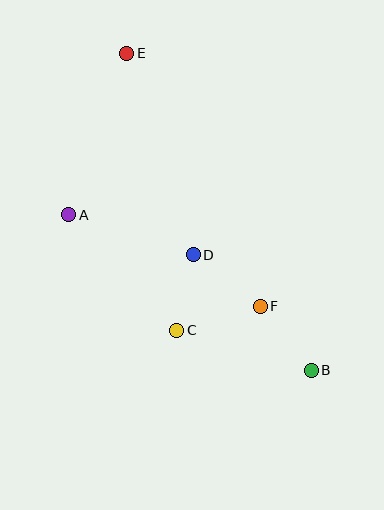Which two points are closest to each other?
Points C and D are closest to each other.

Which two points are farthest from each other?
Points B and E are farthest from each other.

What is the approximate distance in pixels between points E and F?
The distance between E and F is approximately 286 pixels.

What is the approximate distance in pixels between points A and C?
The distance between A and C is approximately 158 pixels.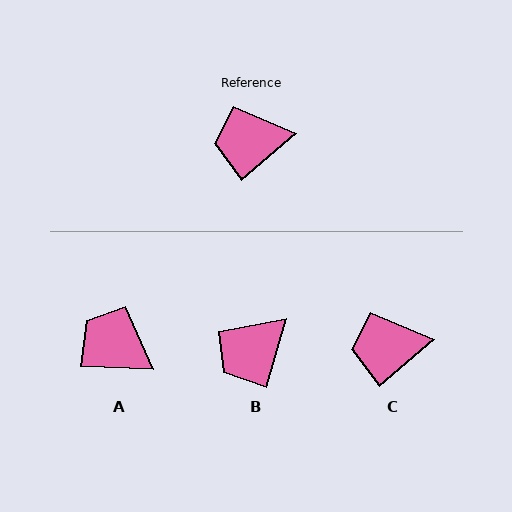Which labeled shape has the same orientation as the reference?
C.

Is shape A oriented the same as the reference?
No, it is off by about 43 degrees.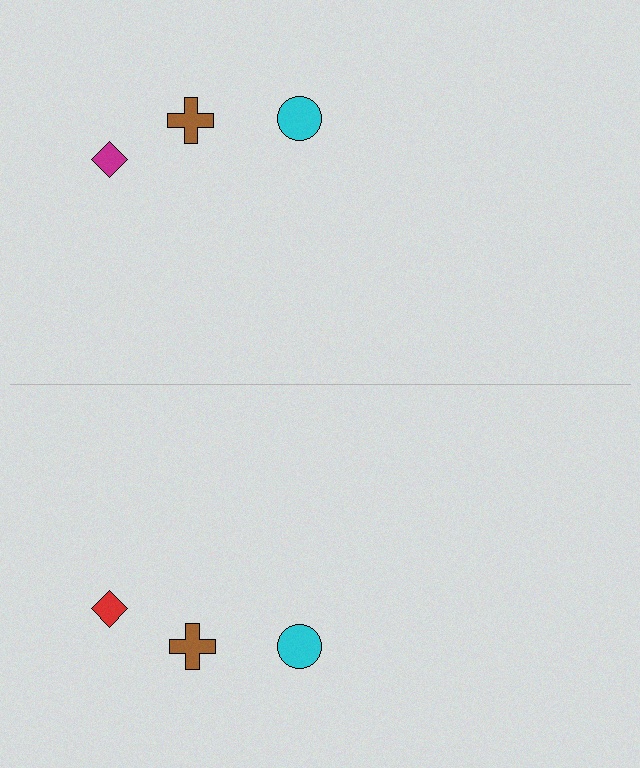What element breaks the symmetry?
The red diamond on the bottom side breaks the symmetry — its mirror counterpart is magenta.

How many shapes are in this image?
There are 6 shapes in this image.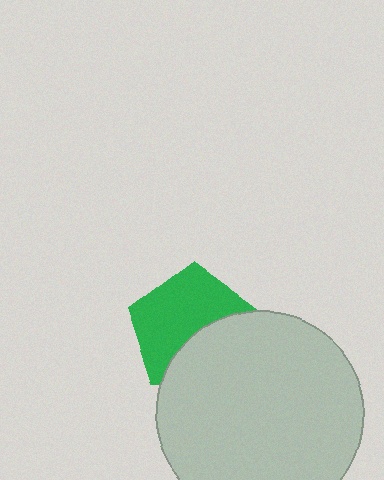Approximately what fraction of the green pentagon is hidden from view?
Roughly 40% of the green pentagon is hidden behind the light gray circle.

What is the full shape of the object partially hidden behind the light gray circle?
The partially hidden object is a green pentagon.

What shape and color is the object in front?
The object in front is a light gray circle.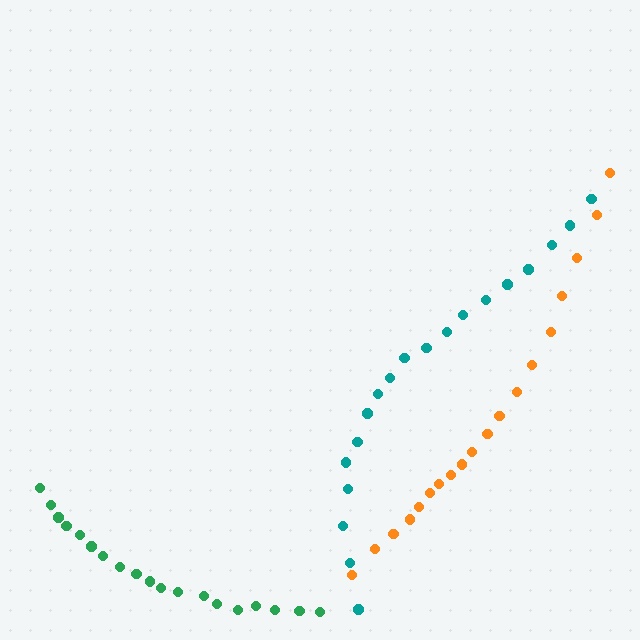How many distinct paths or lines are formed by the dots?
There are 3 distinct paths.